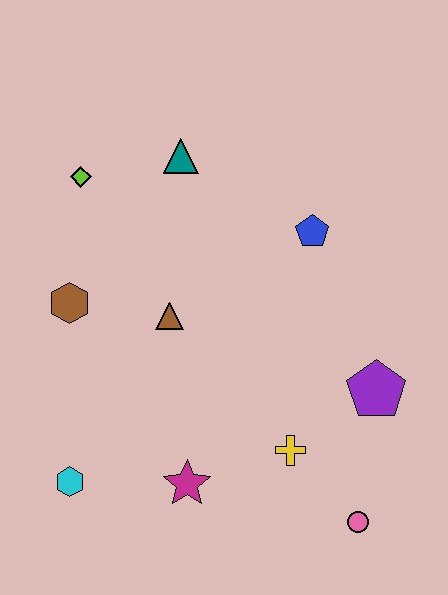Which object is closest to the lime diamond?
The teal triangle is closest to the lime diamond.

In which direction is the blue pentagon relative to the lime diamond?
The blue pentagon is to the right of the lime diamond.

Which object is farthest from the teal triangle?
The pink circle is farthest from the teal triangle.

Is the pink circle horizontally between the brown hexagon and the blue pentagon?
No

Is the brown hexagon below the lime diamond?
Yes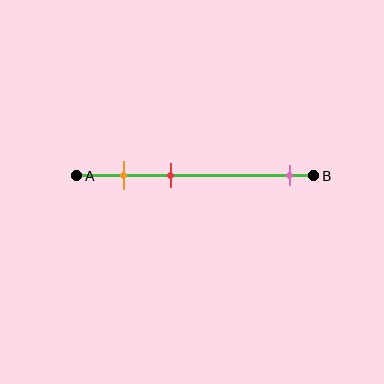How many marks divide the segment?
There are 3 marks dividing the segment.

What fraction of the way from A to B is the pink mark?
The pink mark is approximately 90% (0.9) of the way from A to B.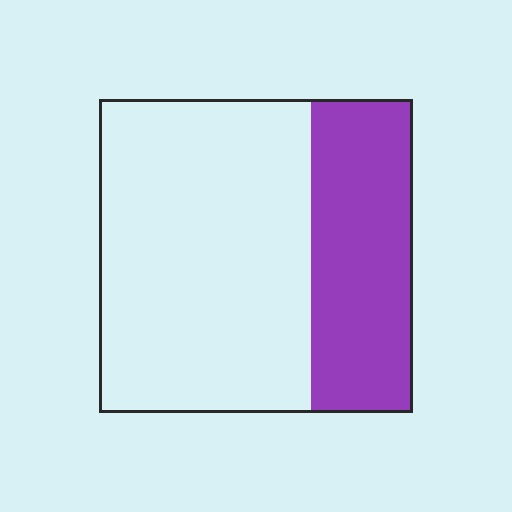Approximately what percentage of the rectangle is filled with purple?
Approximately 30%.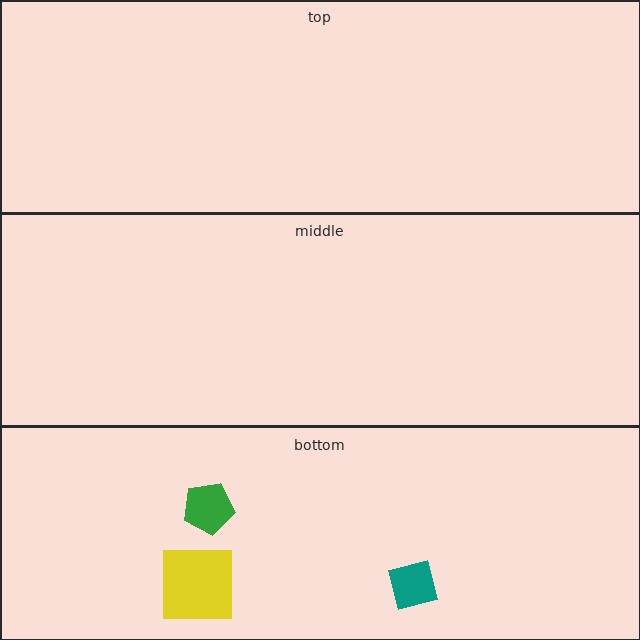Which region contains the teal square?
The bottom region.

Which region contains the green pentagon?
The bottom region.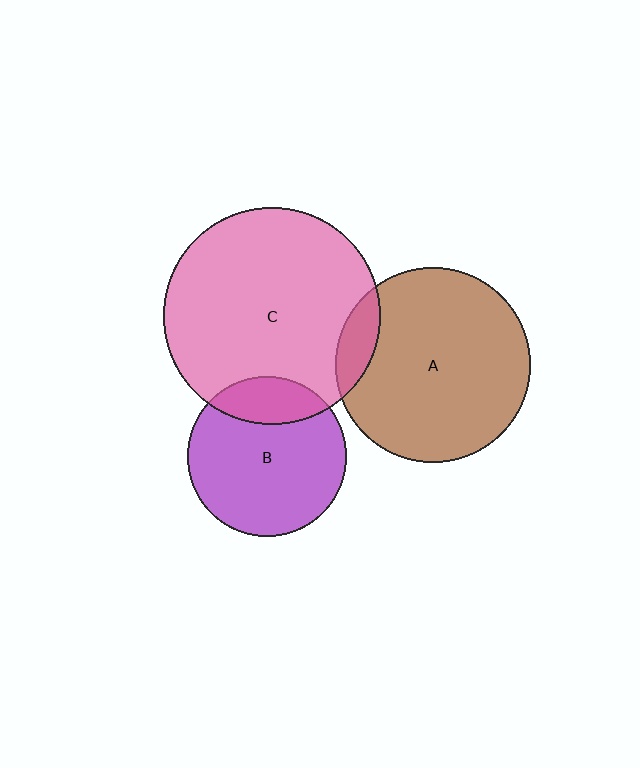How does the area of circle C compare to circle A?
Approximately 1.2 times.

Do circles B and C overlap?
Yes.